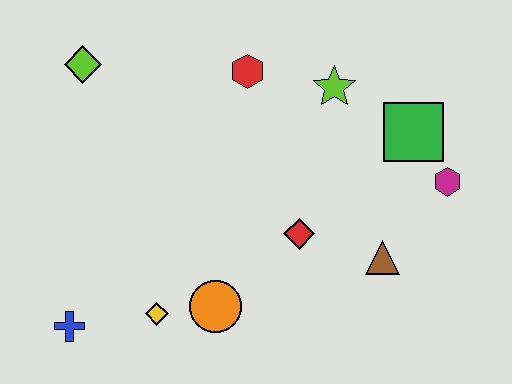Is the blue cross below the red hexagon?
Yes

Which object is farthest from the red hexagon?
The blue cross is farthest from the red hexagon.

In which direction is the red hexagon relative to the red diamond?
The red hexagon is above the red diamond.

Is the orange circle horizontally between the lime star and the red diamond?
No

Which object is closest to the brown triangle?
The red diamond is closest to the brown triangle.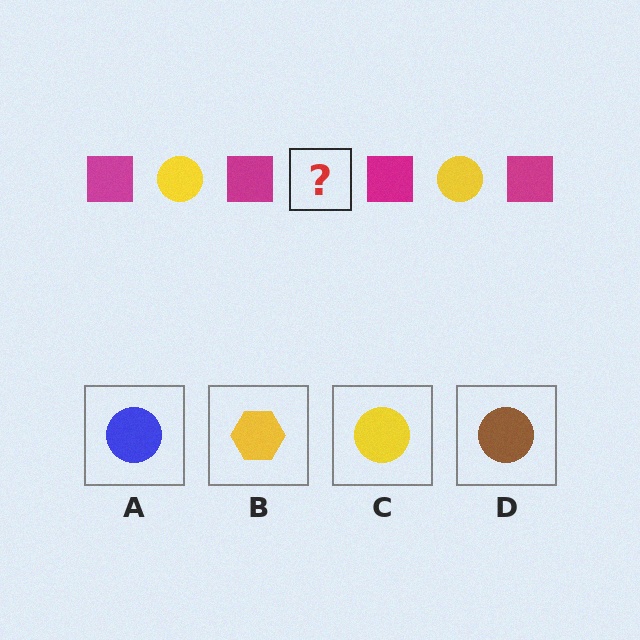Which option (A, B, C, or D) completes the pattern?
C.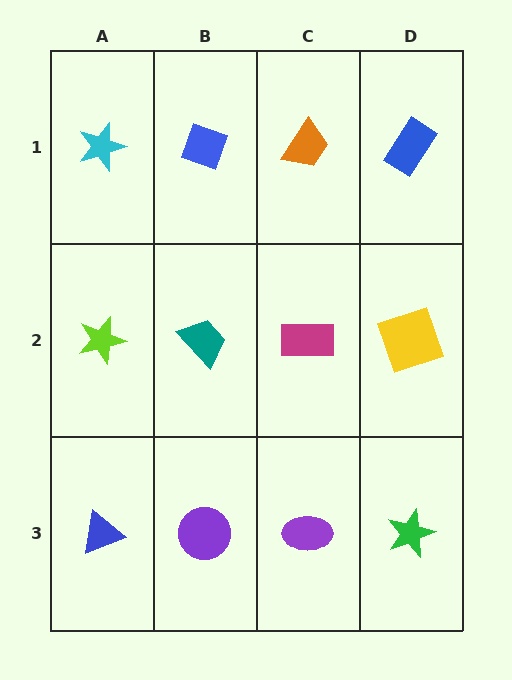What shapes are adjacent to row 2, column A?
A cyan star (row 1, column A), a blue triangle (row 3, column A), a teal trapezoid (row 2, column B).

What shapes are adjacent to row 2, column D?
A blue rectangle (row 1, column D), a green star (row 3, column D), a magenta rectangle (row 2, column C).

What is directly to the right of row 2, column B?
A magenta rectangle.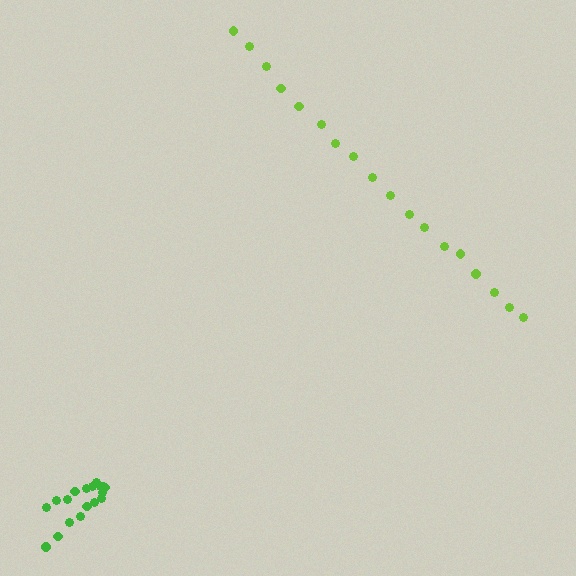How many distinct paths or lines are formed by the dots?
There are 2 distinct paths.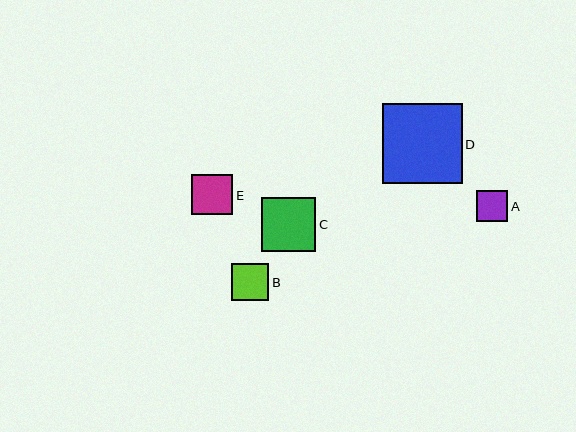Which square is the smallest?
Square A is the smallest with a size of approximately 31 pixels.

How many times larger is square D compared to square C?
Square D is approximately 1.5 times the size of square C.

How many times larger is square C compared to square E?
Square C is approximately 1.3 times the size of square E.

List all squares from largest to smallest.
From largest to smallest: D, C, E, B, A.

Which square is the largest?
Square D is the largest with a size of approximately 80 pixels.